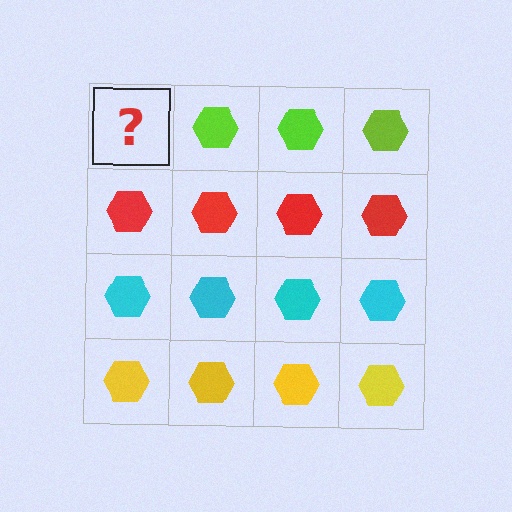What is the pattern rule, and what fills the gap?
The rule is that each row has a consistent color. The gap should be filled with a lime hexagon.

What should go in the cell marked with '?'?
The missing cell should contain a lime hexagon.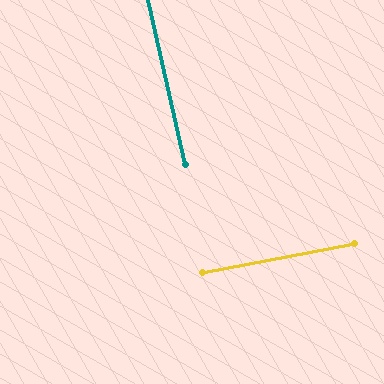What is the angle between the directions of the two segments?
Approximately 88 degrees.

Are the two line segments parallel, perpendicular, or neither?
Perpendicular — they meet at approximately 88°.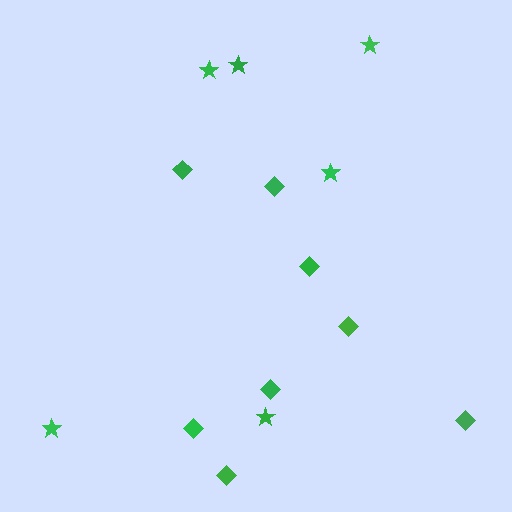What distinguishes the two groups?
There are 2 groups: one group of diamonds (8) and one group of stars (6).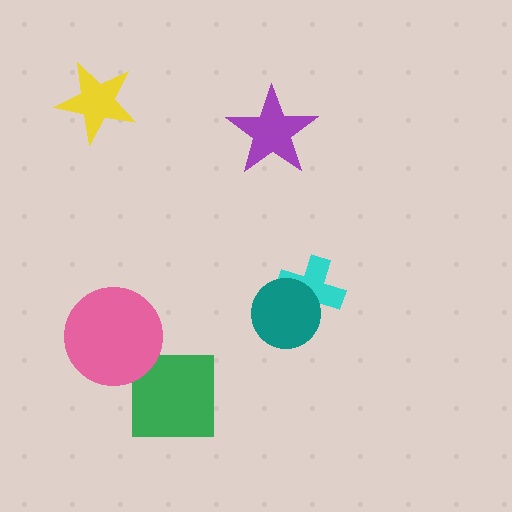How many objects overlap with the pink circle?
0 objects overlap with the pink circle.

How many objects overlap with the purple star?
0 objects overlap with the purple star.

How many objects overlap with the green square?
0 objects overlap with the green square.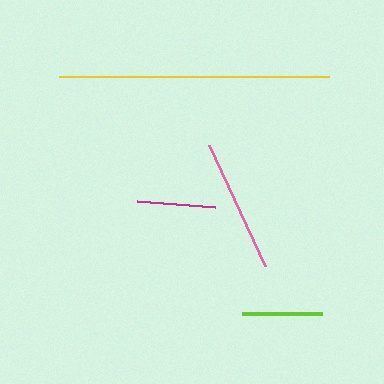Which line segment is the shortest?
The magenta line is the shortest at approximately 78 pixels.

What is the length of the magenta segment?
The magenta segment is approximately 78 pixels long.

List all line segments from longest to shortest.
From longest to shortest: yellow, pink, lime, magenta.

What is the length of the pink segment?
The pink segment is approximately 133 pixels long.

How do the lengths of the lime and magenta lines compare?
The lime and magenta lines are approximately the same length.